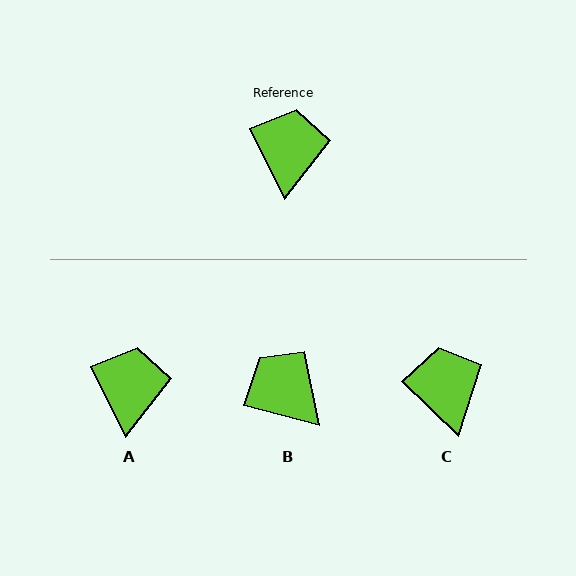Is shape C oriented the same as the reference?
No, it is off by about 20 degrees.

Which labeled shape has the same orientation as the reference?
A.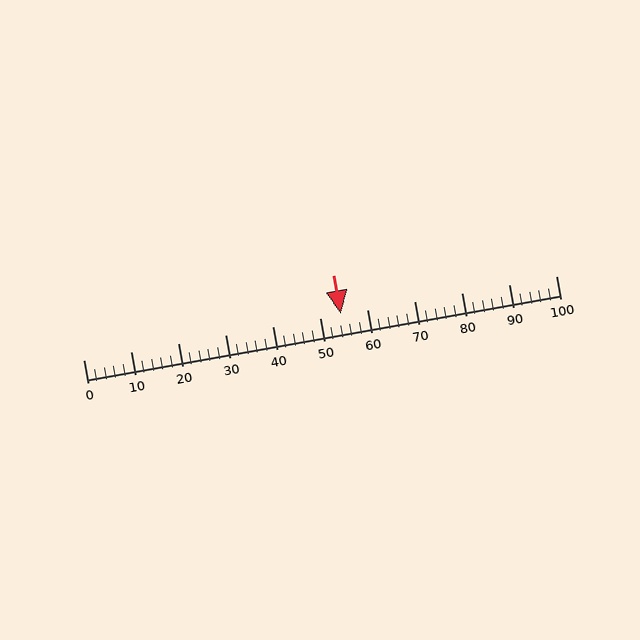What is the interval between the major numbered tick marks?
The major tick marks are spaced 10 units apart.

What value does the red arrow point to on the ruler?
The red arrow points to approximately 54.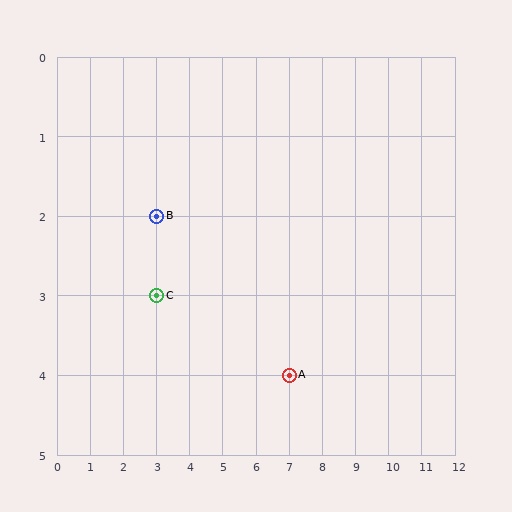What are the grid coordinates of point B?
Point B is at grid coordinates (3, 2).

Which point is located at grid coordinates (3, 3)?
Point C is at (3, 3).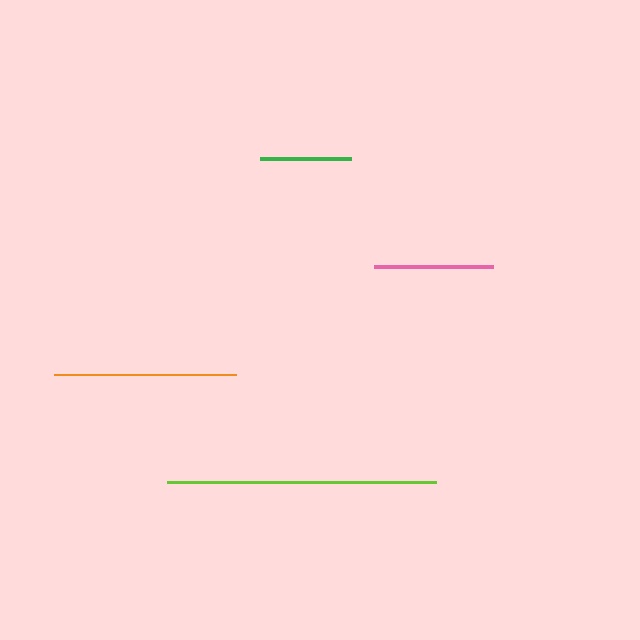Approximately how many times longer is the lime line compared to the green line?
The lime line is approximately 3.0 times the length of the green line.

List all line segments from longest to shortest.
From longest to shortest: lime, orange, pink, green.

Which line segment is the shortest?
The green line is the shortest at approximately 91 pixels.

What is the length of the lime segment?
The lime segment is approximately 269 pixels long.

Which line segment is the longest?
The lime line is the longest at approximately 269 pixels.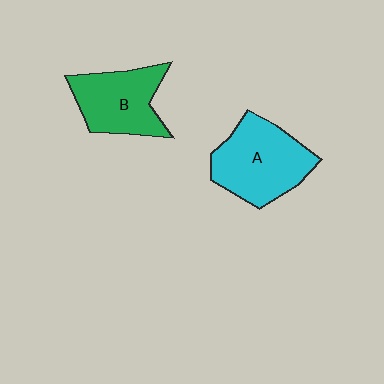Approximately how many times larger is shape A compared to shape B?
Approximately 1.2 times.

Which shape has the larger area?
Shape A (cyan).